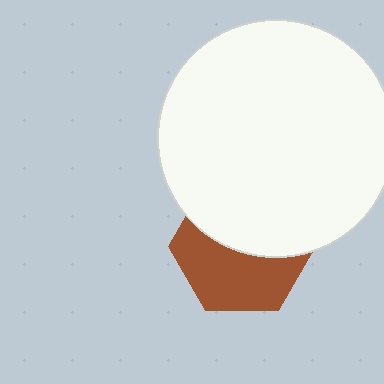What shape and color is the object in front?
The object in front is a white circle.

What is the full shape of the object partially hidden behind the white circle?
The partially hidden object is a brown hexagon.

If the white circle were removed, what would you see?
You would see the complete brown hexagon.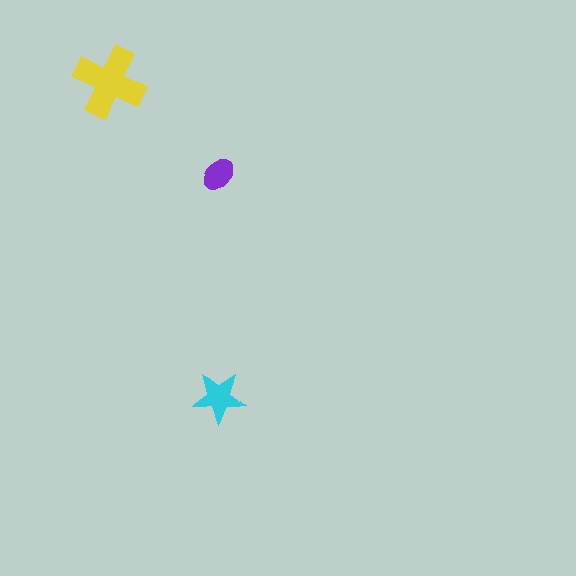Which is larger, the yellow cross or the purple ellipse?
The yellow cross.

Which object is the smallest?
The purple ellipse.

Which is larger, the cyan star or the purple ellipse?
The cyan star.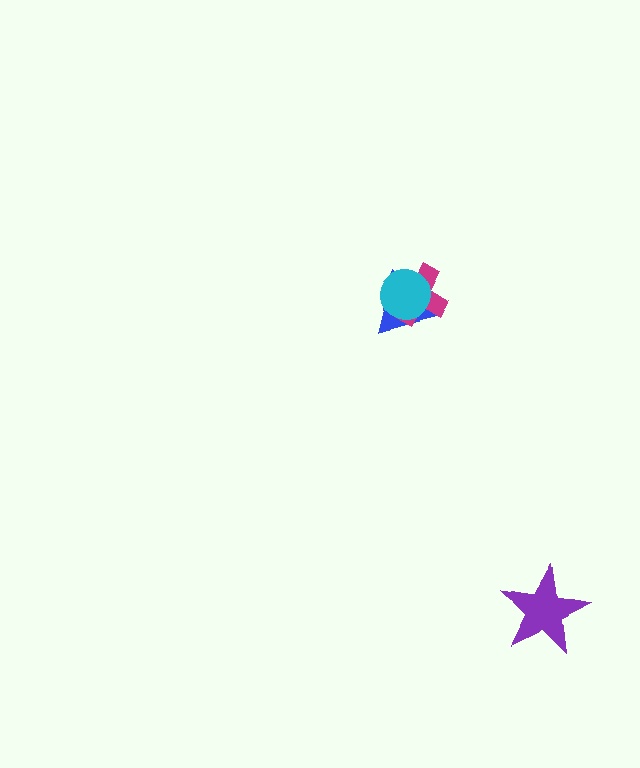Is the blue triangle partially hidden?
Yes, it is partially covered by another shape.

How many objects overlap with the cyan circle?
2 objects overlap with the cyan circle.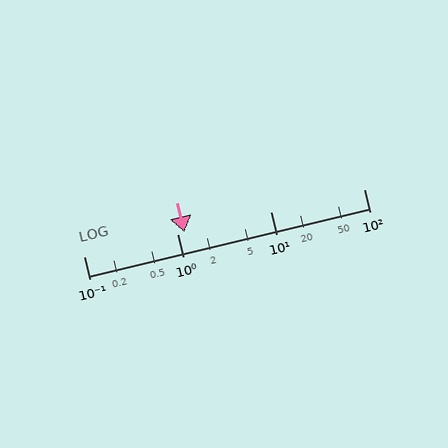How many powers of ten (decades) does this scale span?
The scale spans 3 decades, from 0.1 to 100.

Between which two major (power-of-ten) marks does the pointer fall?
The pointer is between 1 and 10.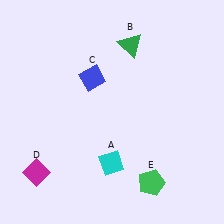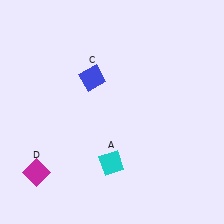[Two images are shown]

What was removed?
The green pentagon (E), the green triangle (B) were removed in Image 2.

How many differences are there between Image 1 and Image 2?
There are 2 differences between the two images.